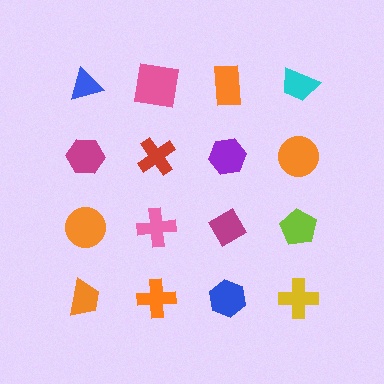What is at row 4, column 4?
A yellow cross.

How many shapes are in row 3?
4 shapes.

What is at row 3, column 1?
An orange circle.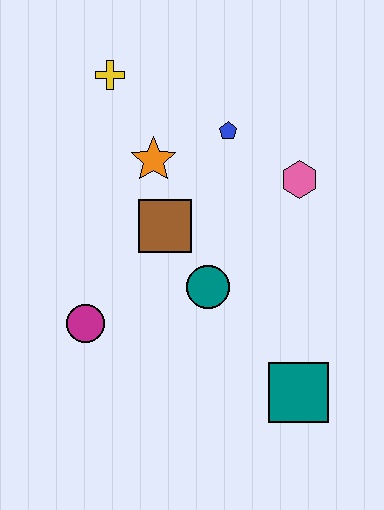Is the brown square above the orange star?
No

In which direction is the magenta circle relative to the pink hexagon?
The magenta circle is to the left of the pink hexagon.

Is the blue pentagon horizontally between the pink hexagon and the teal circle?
Yes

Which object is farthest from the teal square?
The yellow cross is farthest from the teal square.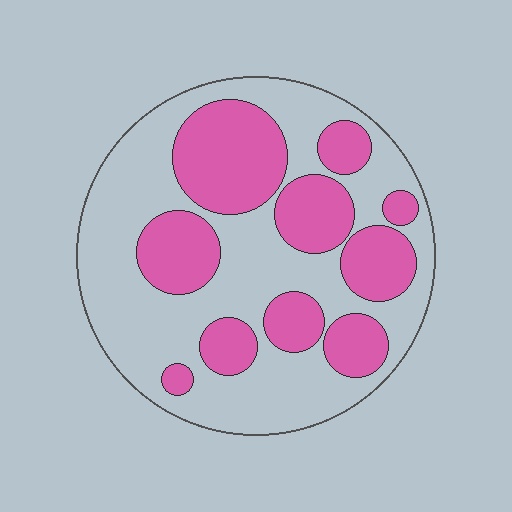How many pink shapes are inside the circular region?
10.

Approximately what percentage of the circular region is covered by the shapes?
Approximately 40%.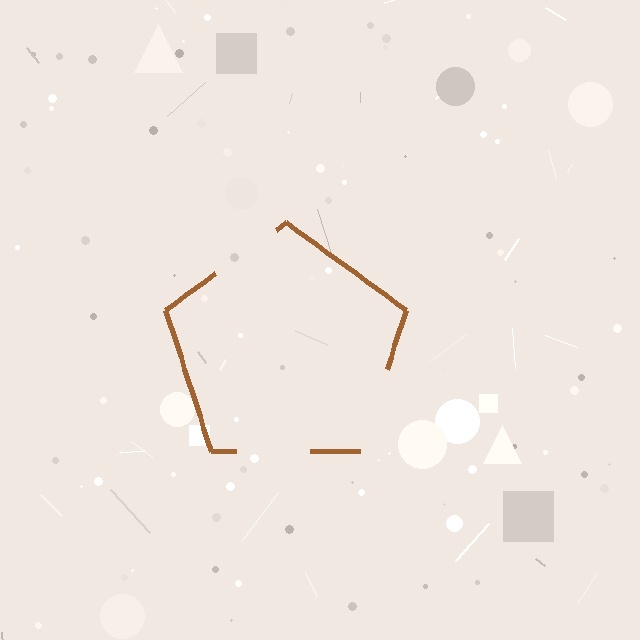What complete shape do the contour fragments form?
The contour fragments form a pentagon.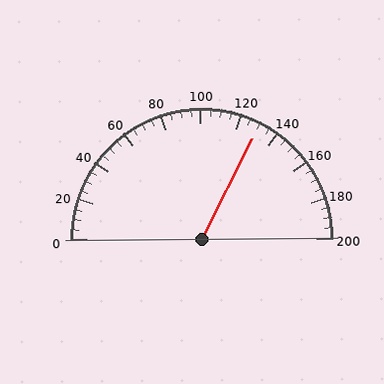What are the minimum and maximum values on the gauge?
The gauge ranges from 0 to 200.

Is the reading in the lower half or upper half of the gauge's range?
The reading is in the upper half of the range (0 to 200).